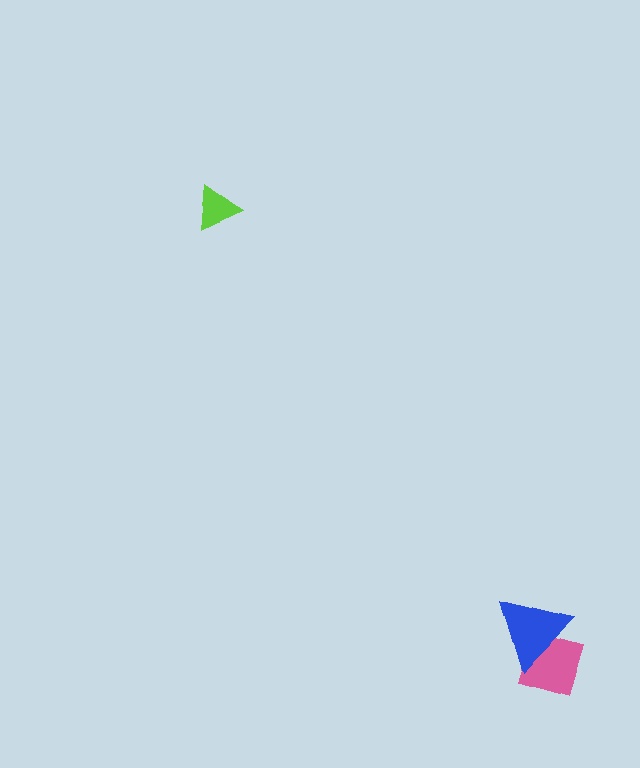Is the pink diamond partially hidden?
Yes, it is partially covered by another shape.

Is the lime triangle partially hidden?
No, no other shape covers it.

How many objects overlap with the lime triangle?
0 objects overlap with the lime triangle.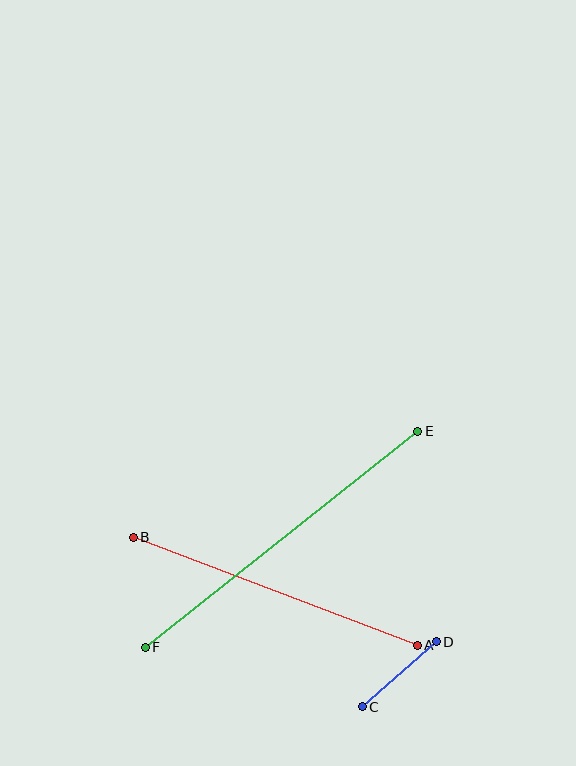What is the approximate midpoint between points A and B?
The midpoint is at approximately (275, 591) pixels.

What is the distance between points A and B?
The distance is approximately 304 pixels.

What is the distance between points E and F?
The distance is approximately 348 pixels.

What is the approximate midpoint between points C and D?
The midpoint is at approximately (399, 674) pixels.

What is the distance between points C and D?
The distance is approximately 98 pixels.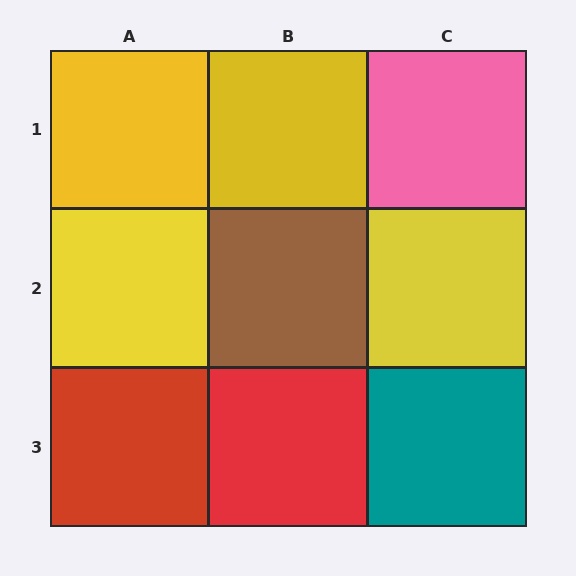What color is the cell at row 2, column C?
Yellow.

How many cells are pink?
1 cell is pink.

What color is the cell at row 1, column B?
Yellow.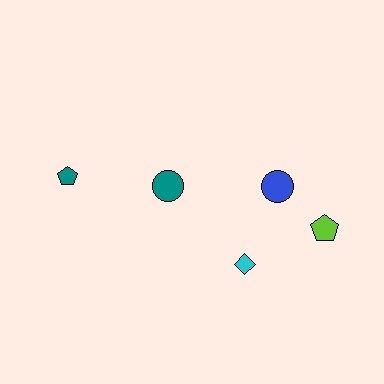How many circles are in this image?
There are 2 circles.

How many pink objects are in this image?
There are no pink objects.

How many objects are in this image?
There are 5 objects.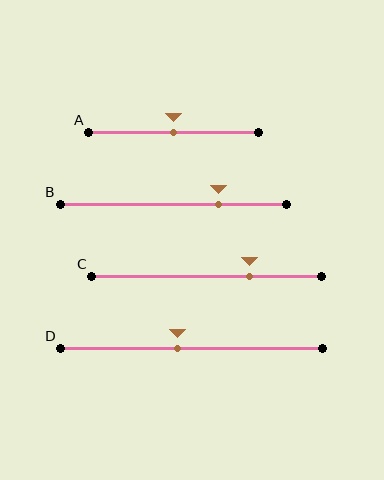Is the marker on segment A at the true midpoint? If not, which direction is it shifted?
Yes, the marker on segment A is at the true midpoint.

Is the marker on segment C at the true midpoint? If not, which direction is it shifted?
No, the marker on segment C is shifted to the right by about 19% of the segment length.